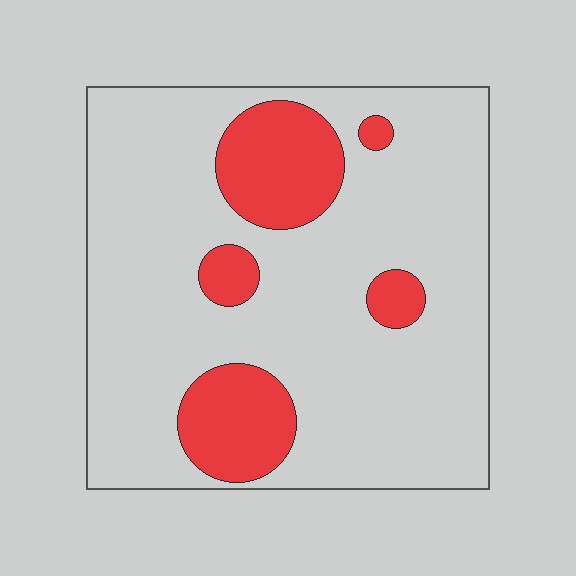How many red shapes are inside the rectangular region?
5.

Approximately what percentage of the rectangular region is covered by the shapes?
Approximately 20%.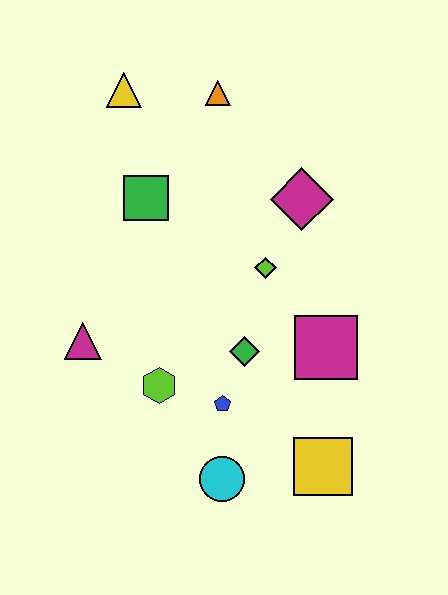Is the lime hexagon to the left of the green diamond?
Yes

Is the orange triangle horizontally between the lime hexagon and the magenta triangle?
No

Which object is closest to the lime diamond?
The magenta diamond is closest to the lime diamond.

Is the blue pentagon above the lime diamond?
No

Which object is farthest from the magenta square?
The yellow triangle is farthest from the magenta square.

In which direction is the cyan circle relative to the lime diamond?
The cyan circle is below the lime diamond.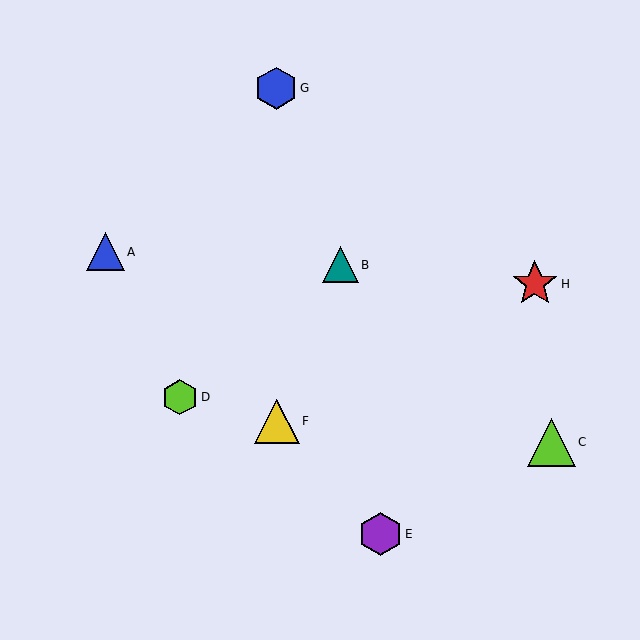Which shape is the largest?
The lime triangle (labeled C) is the largest.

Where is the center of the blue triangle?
The center of the blue triangle is at (105, 252).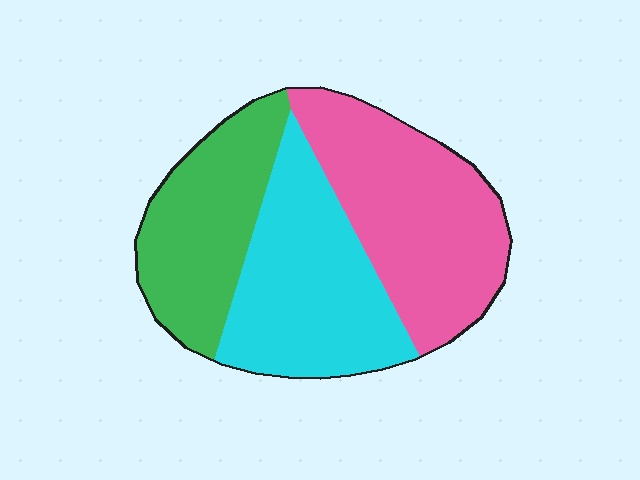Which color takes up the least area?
Green, at roughly 25%.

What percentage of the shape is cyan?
Cyan covers about 35% of the shape.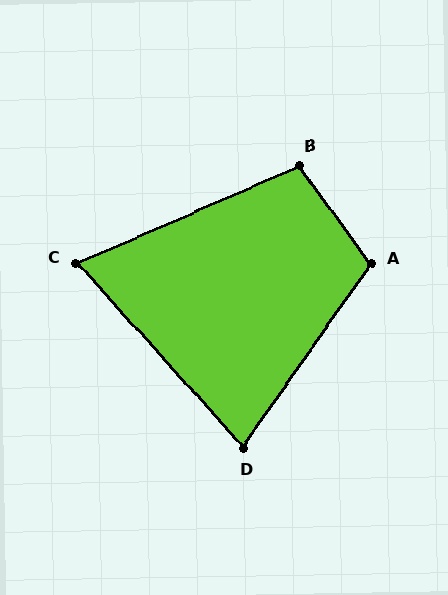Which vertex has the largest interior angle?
A, at approximately 109 degrees.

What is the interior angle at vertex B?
Approximately 103 degrees (obtuse).